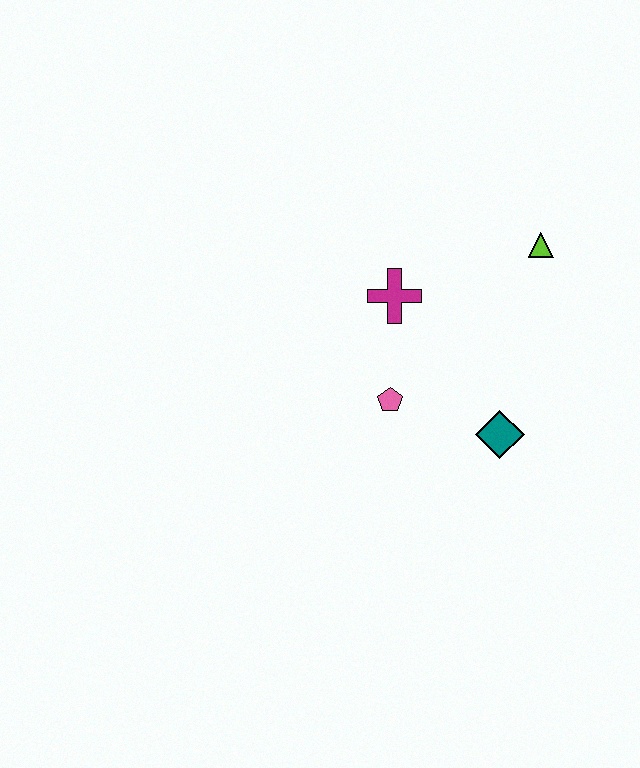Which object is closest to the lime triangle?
The magenta cross is closest to the lime triangle.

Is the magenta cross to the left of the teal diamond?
Yes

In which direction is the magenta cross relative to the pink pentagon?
The magenta cross is above the pink pentagon.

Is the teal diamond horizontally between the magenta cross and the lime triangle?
Yes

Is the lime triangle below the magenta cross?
No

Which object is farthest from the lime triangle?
The pink pentagon is farthest from the lime triangle.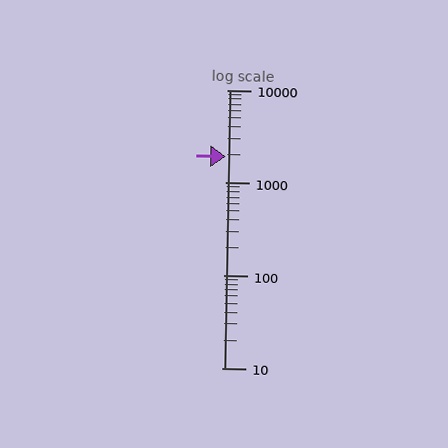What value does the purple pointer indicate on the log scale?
The pointer indicates approximately 1900.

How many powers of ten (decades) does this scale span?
The scale spans 3 decades, from 10 to 10000.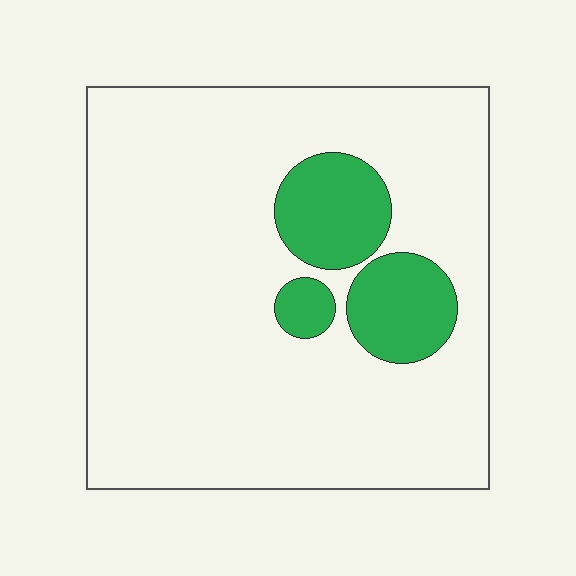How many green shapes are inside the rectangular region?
3.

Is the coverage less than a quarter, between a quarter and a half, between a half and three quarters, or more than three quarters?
Less than a quarter.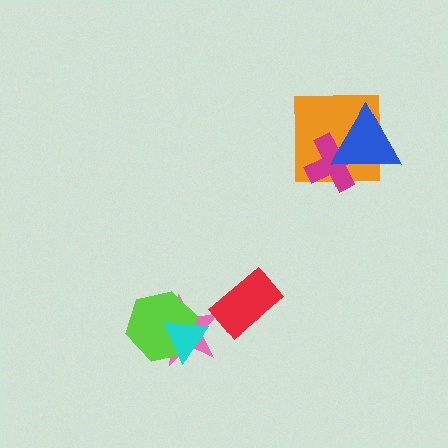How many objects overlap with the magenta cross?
2 objects overlap with the magenta cross.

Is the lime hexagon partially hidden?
Yes, it is partially covered by another shape.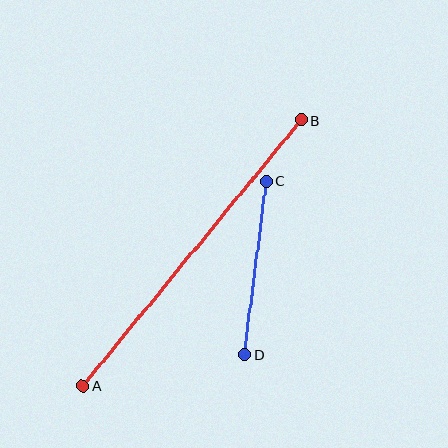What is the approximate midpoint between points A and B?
The midpoint is at approximately (192, 253) pixels.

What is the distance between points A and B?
The distance is approximately 344 pixels.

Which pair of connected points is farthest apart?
Points A and B are farthest apart.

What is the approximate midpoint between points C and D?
The midpoint is at approximately (255, 268) pixels.